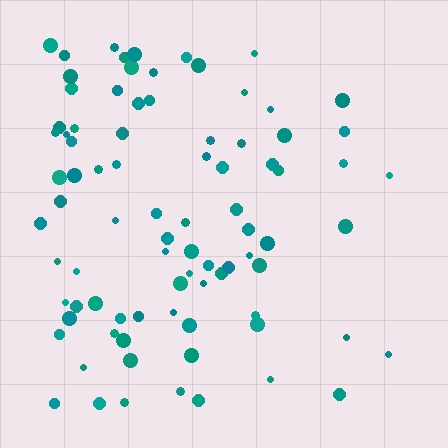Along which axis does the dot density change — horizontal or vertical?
Horizontal.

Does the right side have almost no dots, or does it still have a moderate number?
Still a moderate number, just noticeably fewer than the left.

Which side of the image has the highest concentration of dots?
The left.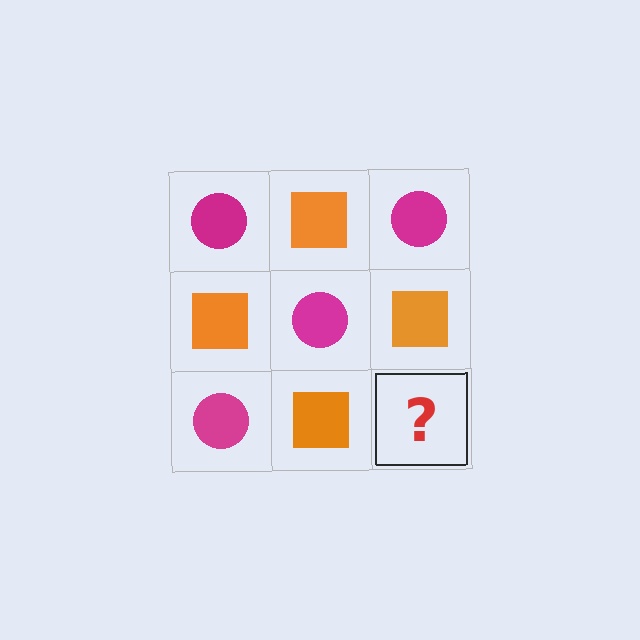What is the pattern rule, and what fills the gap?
The rule is that it alternates magenta circle and orange square in a checkerboard pattern. The gap should be filled with a magenta circle.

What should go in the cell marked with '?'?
The missing cell should contain a magenta circle.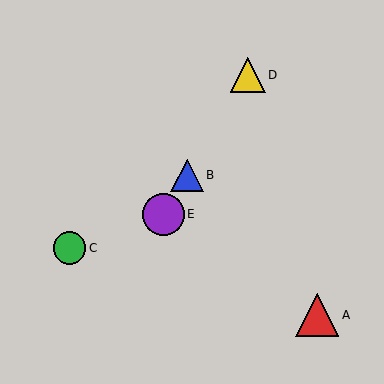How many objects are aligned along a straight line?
3 objects (B, D, E) are aligned along a straight line.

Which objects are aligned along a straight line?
Objects B, D, E are aligned along a straight line.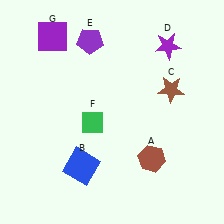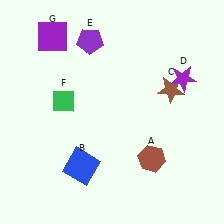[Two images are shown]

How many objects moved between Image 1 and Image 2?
2 objects moved between the two images.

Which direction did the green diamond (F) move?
The green diamond (F) moved left.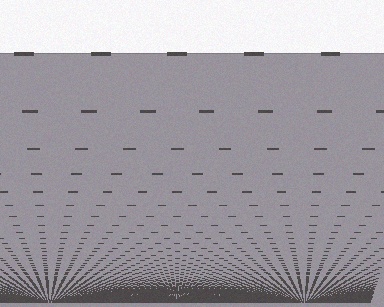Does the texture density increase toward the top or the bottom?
Density increases toward the bottom.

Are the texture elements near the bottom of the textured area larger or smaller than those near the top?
Smaller. The gradient is inverted — elements near the bottom are smaller and denser.